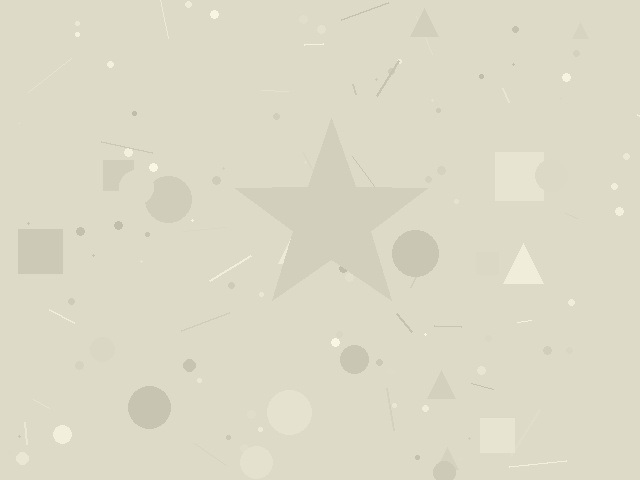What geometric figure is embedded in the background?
A star is embedded in the background.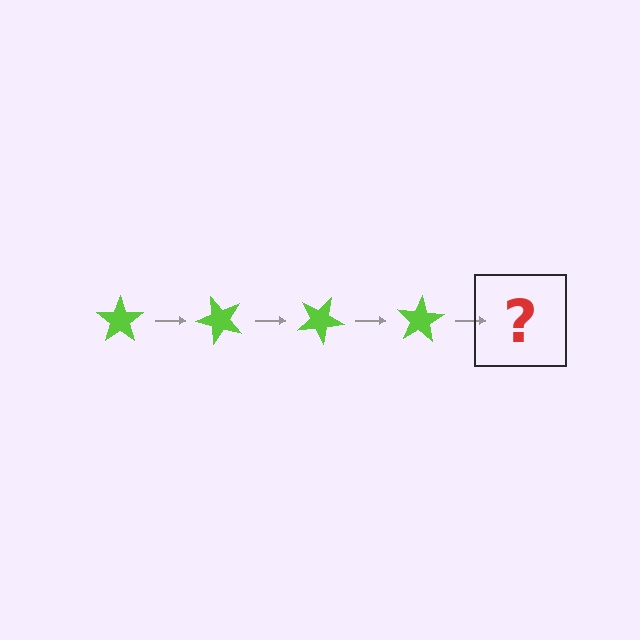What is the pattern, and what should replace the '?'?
The pattern is that the star rotates 50 degrees each step. The '?' should be a lime star rotated 200 degrees.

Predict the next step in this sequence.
The next step is a lime star rotated 200 degrees.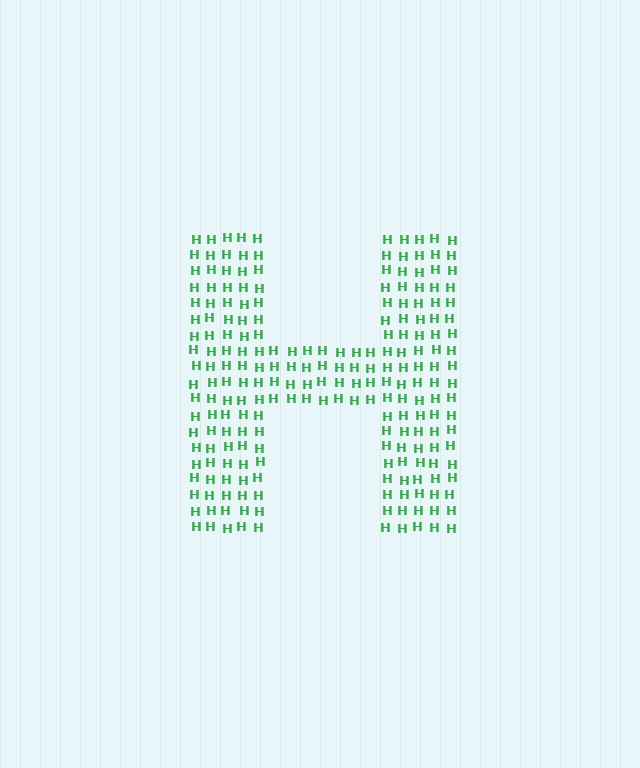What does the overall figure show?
The overall figure shows the letter H.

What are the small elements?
The small elements are letter H's.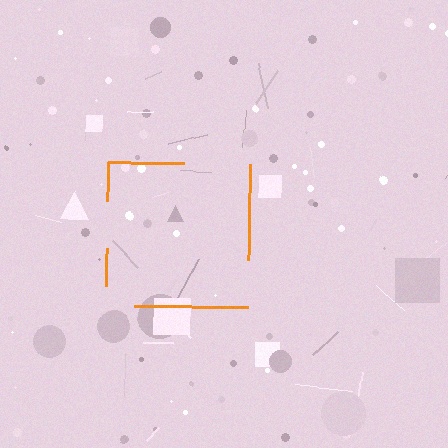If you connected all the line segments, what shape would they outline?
They would outline a square.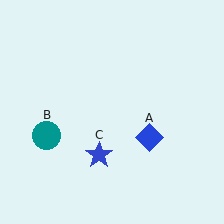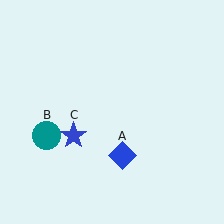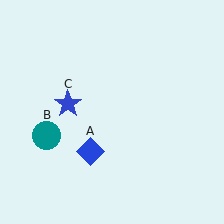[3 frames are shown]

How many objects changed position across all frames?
2 objects changed position: blue diamond (object A), blue star (object C).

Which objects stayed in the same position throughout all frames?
Teal circle (object B) remained stationary.